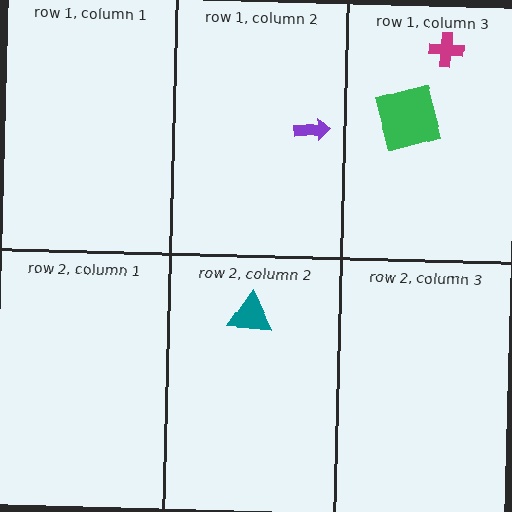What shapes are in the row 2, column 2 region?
The teal triangle.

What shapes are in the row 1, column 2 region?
The purple arrow.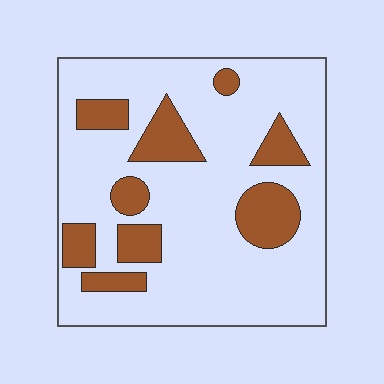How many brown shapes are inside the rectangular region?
9.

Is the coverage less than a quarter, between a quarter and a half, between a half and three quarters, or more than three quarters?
Less than a quarter.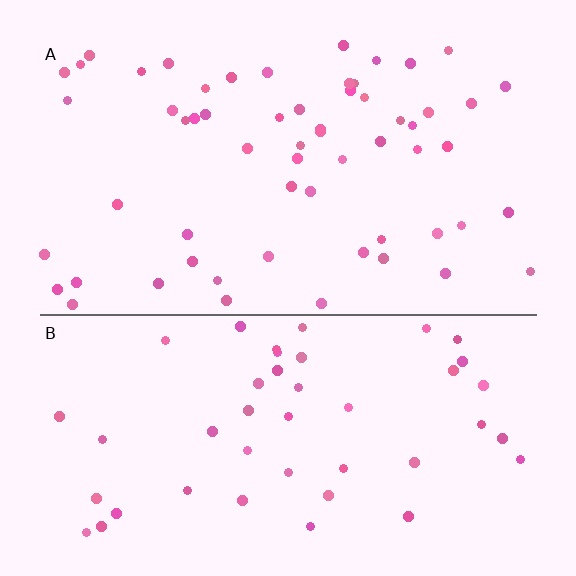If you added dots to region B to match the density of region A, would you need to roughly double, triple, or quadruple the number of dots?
Approximately double.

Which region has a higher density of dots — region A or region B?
A (the top).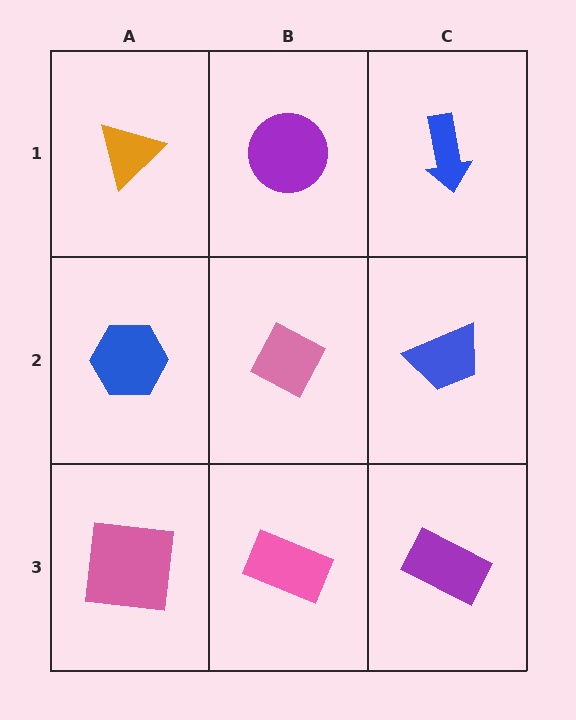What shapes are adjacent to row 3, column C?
A blue trapezoid (row 2, column C), a pink rectangle (row 3, column B).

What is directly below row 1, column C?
A blue trapezoid.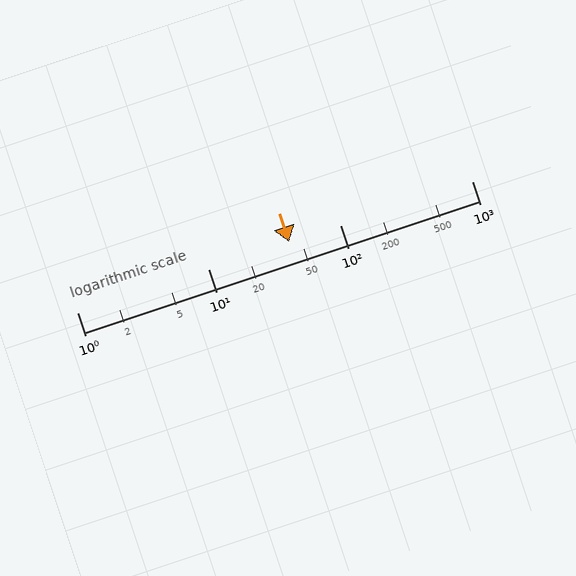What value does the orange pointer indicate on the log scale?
The pointer indicates approximately 41.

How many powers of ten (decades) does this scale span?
The scale spans 3 decades, from 1 to 1000.